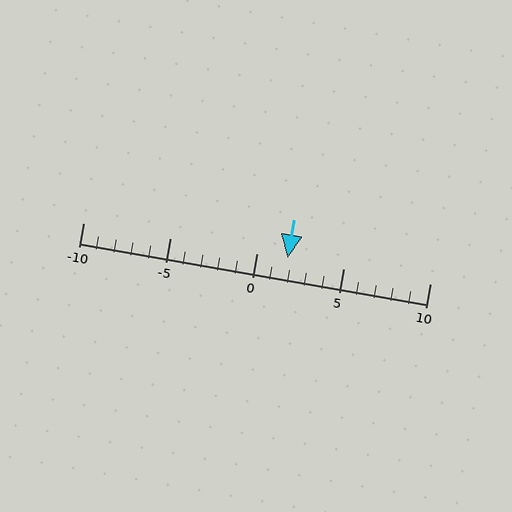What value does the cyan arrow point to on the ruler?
The cyan arrow points to approximately 2.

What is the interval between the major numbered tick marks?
The major tick marks are spaced 5 units apart.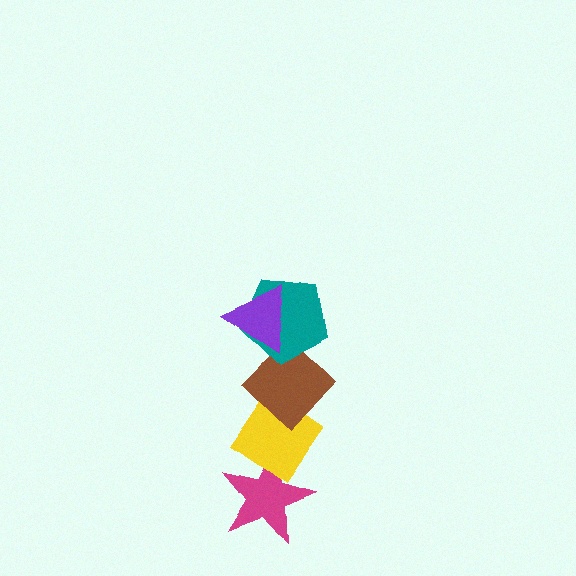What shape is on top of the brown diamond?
The teal pentagon is on top of the brown diamond.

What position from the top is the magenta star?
The magenta star is 5th from the top.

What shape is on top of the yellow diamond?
The brown diamond is on top of the yellow diamond.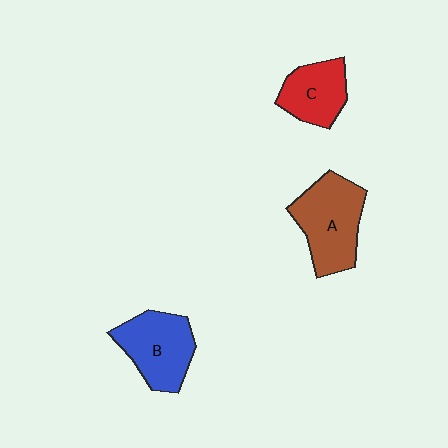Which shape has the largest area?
Shape A (brown).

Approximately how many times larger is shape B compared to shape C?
Approximately 1.3 times.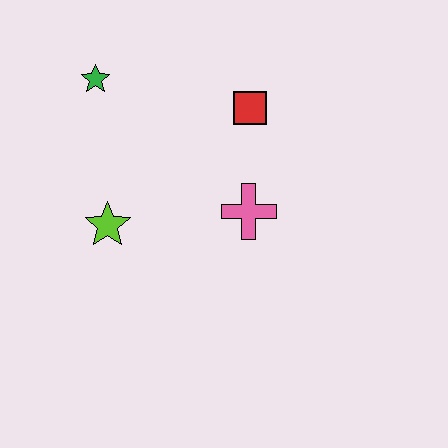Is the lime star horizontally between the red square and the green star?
Yes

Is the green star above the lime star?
Yes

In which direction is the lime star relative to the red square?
The lime star is to the left of the red square.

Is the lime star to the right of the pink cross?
No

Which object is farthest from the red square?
The lime star is farthest from the red square.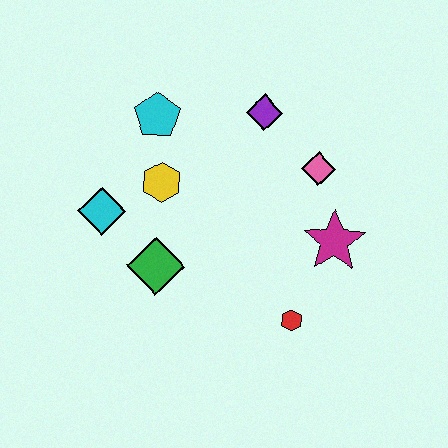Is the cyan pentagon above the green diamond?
Yes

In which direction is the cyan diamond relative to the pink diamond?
The cyan diamond is to the left of the pink diamond.